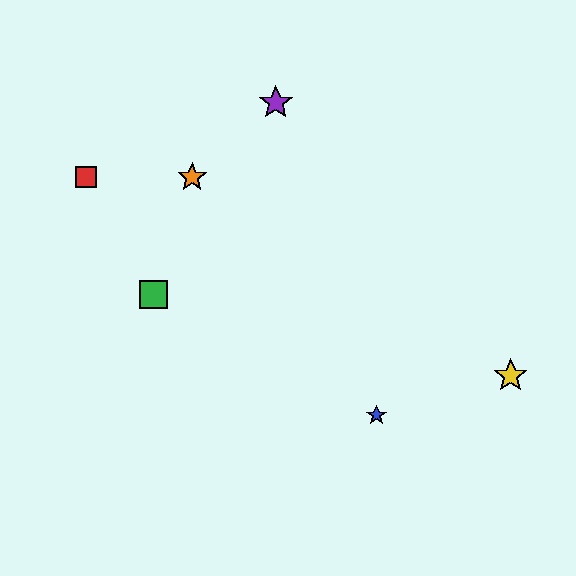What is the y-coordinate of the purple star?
The purple star is at y≈103.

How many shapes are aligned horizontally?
2 shapes (the red square, the orange star) are aligned horizontally.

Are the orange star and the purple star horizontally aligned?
No, the orange star is at y≈177 and the purple star is at y≈103.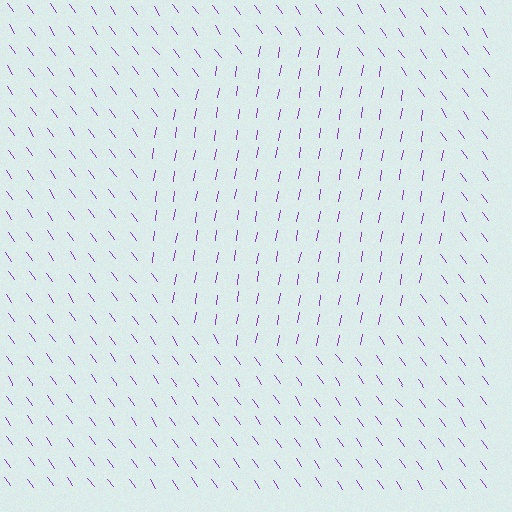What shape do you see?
I see a circle.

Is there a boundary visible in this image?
Yes, there is a texture boundary formed by a change in line orientation.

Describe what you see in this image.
The image is filled with small purple line segments. A circle region in the image has lines oriented differently from the surrounding lines, creating a visible texture boundary.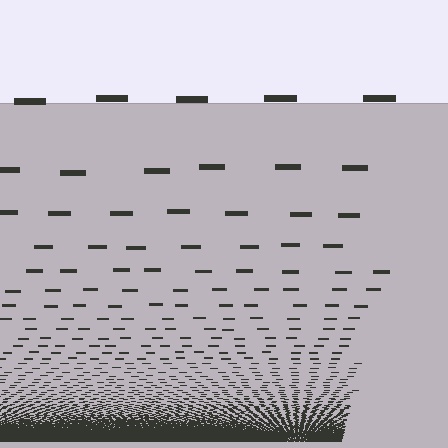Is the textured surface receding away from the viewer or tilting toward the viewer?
The surface appears to tilt toward the viewer. Texture elements get larger and sparser toward the top.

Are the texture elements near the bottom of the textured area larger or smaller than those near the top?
Smaller. The gradient is inverted — elements near the bottom are smaller and denser.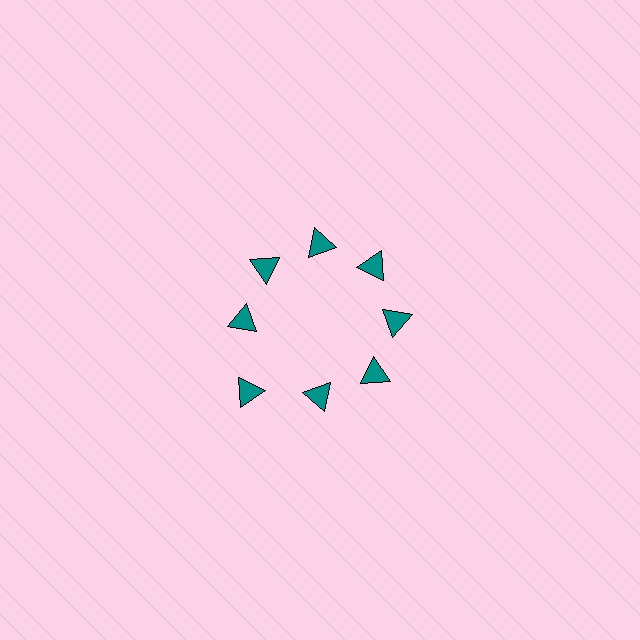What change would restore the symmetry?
The symmetry would be restored by moving it inward, back onto the ring so that all 8 triangles sit at equal angles and equal distance from the center.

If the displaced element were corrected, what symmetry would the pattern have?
It would have 8-fold rotational symmetry — the pattern would map onto itself every 45 degrees.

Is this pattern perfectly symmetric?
No. The 8 teal triangles are arranged in a ring, but one element near the 8 o'clock position is pushed outward from the center, breaking the 8-fold rotational symmetry.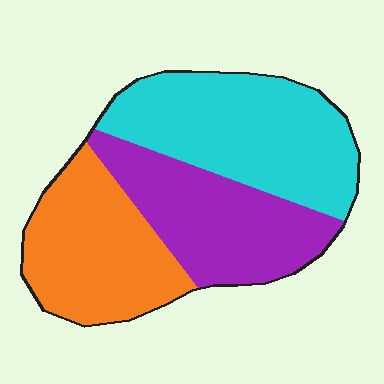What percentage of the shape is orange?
Orange covers 31% of the shape.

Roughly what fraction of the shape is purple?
Purple takes up about one third (1/3) of the shape.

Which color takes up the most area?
Cyan, at roughly 40%.